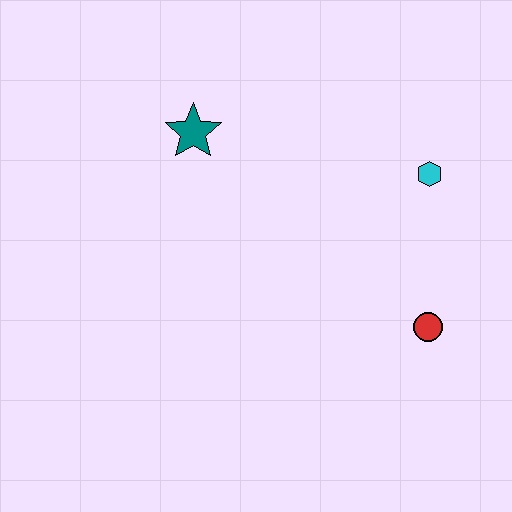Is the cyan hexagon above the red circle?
Yes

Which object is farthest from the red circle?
The teal star is farthest from the red circle.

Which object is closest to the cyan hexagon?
The red circle is closest to the cyan hexagon.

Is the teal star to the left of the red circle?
Yes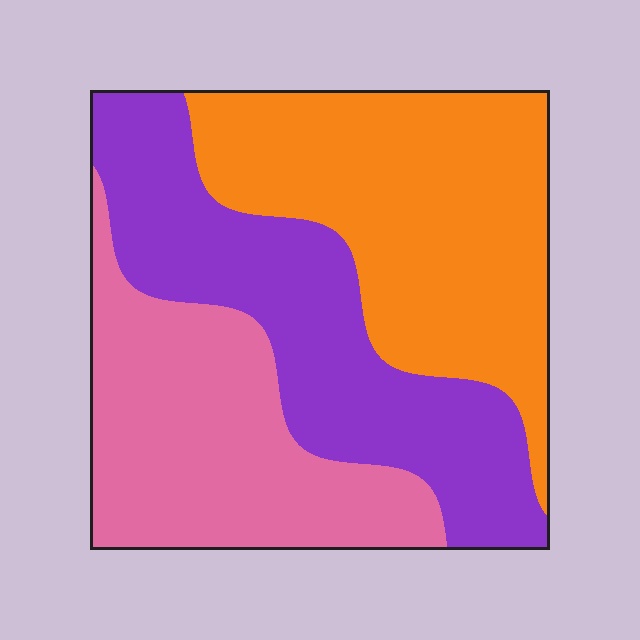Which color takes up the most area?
Orange, at roughly 35%.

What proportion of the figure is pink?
Pink takes up between a quarter and a half of the figure.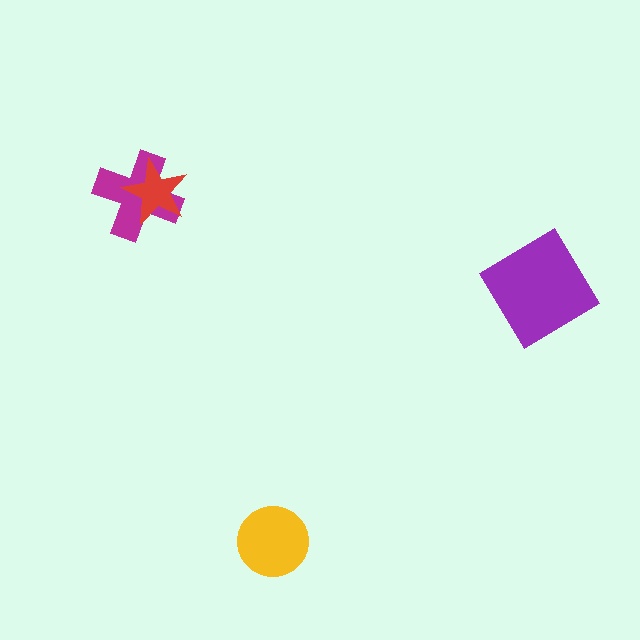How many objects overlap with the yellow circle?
0 objects overlap with the yellow circle.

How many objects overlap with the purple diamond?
0 objects overlap with the purple diamond.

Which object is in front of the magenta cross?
The red star is in front of the magenta cross.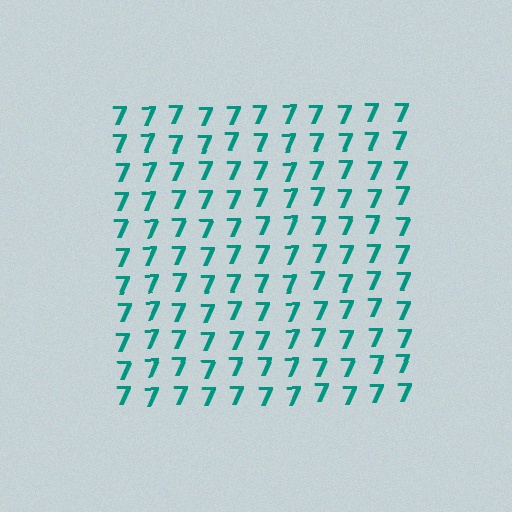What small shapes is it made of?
It is made of small digit 7's.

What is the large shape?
The large shape is a square.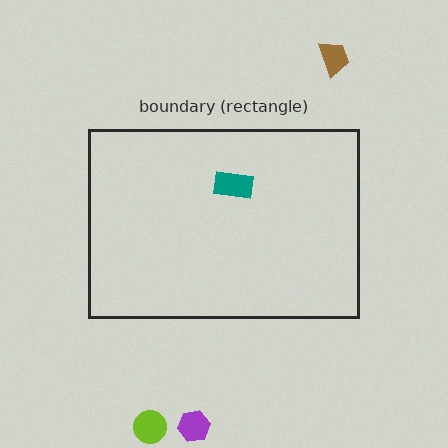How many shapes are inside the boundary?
1 inside, 3 outside.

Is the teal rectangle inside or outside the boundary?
Inside.